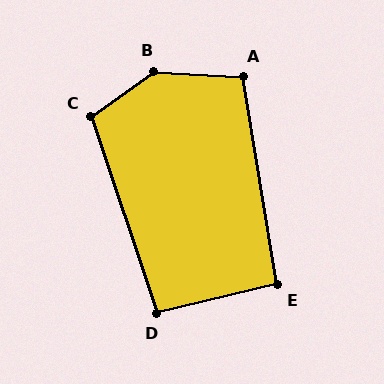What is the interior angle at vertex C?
Approximately 107 degrees (obtuse).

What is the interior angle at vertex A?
Approximately 102 degrees (obtuse).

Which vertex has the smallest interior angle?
E, at approximately 94 degrees.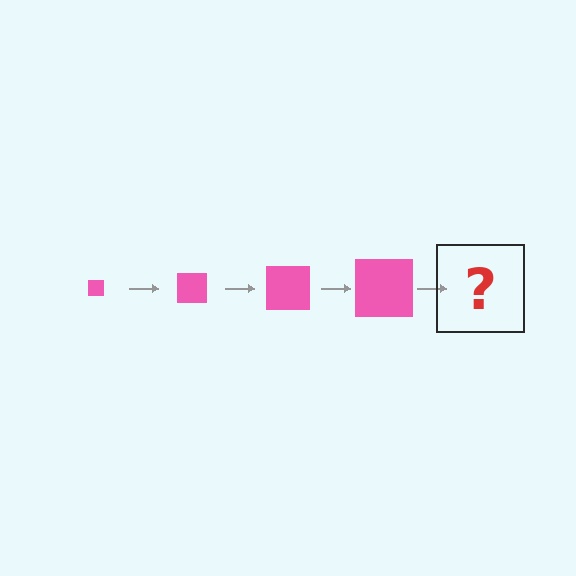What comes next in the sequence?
The next element should be a pink square, larger than the previous one.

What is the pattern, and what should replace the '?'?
The pattern is that the square gets progressively larger each step. The '?' should be a pink square, larger than the previous one.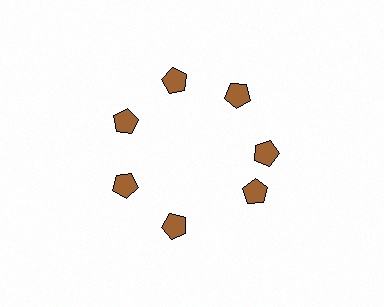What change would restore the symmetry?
The symmetry would be restored by rotating it back into even spacing with its neighbors so that all 7 pentagons sit at equal angles and equal distance from the center.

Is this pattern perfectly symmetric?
No. The 7 brown pentagons are arranged in a ring, but one element near the 5 o'clock position is rotated out of alignment along the ring, breaking the 7-fold rotational symmetry.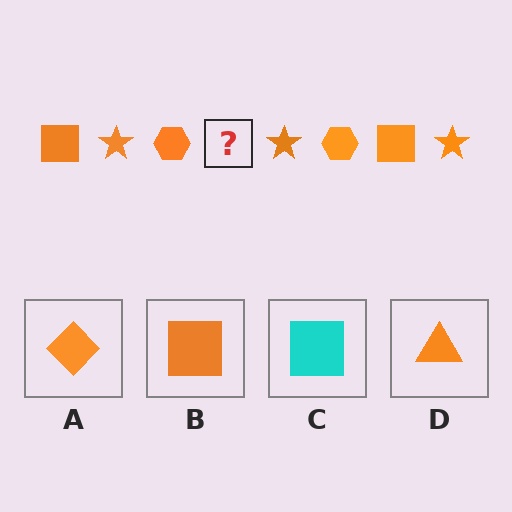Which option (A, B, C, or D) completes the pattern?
B.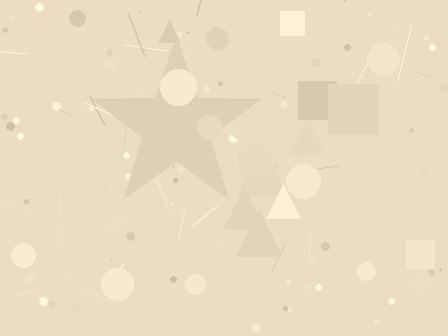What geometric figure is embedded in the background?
A star is embedded in the background.